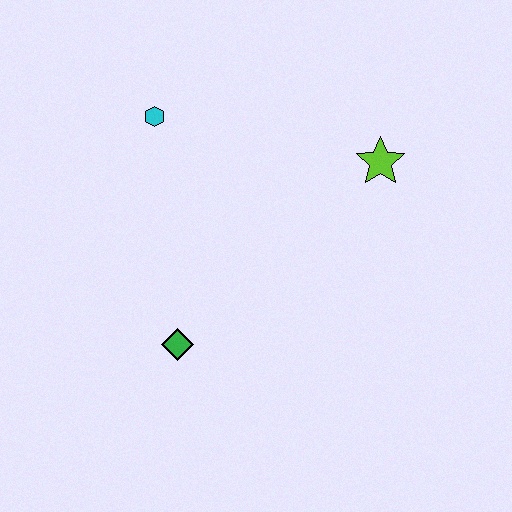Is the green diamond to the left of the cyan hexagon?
No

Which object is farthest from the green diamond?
The lime star is farthest from the green diamond.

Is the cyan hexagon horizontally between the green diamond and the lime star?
No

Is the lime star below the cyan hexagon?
Yes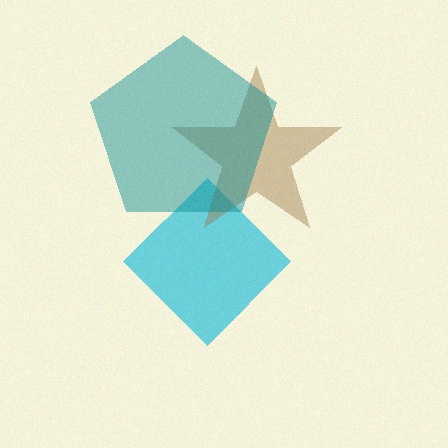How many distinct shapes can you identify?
There are 3 distinct shapes: a cyan diamond, a brown star, a teal pentagon.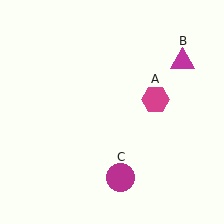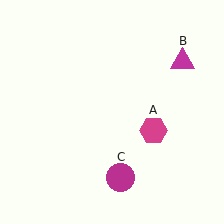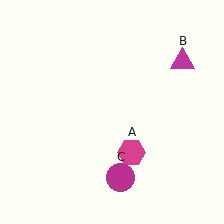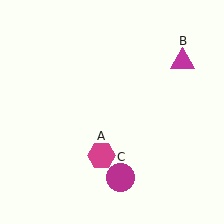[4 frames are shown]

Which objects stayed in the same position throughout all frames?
Magenta triangle (object B) and magenta circle (object C) remained stationary.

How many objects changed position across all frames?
1 object changed position: magenta hexagon (object A).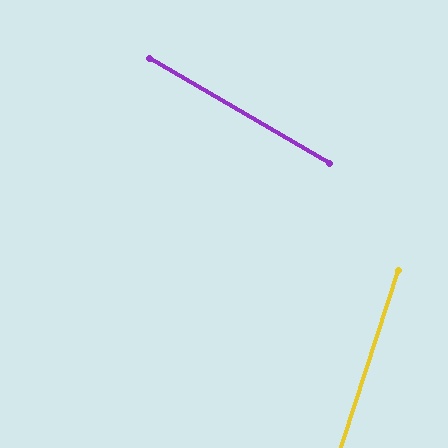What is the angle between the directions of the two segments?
Approximately 77 degrees.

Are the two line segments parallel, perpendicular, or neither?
Neither parallel nor perpendicular — they differ by about 77°.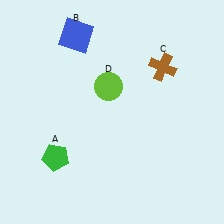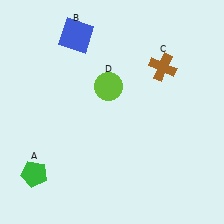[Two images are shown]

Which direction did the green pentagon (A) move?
The green pentagon (A) moved left.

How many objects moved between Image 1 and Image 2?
1 object moved between the two images.